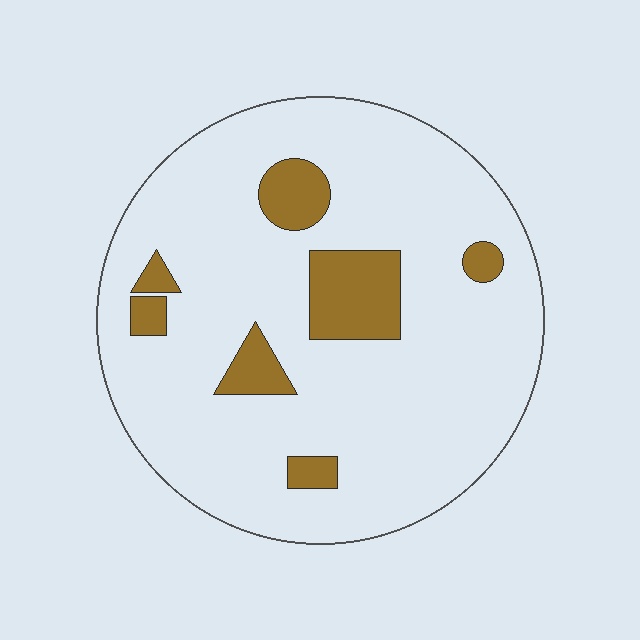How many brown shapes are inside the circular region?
7.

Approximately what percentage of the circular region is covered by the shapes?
Approximately 15%.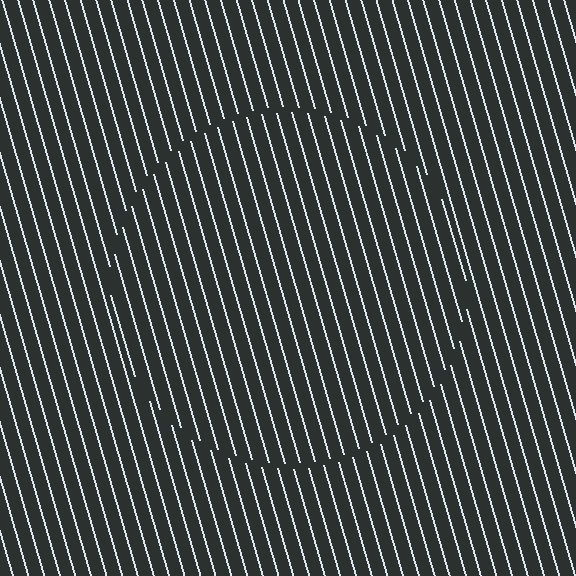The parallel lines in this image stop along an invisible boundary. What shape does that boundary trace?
An illusory circle. The interior of the shape contains the same grating, shifted by half a period — the contour is defined by the phase discontinuity where line-ends from the inner and outer gratings abut.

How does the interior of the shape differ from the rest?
The interior of the shape contains the same grating, shifted by half a period — the contour is defined by the phase discontinuity where line-ends from the inner and outer gratings abut.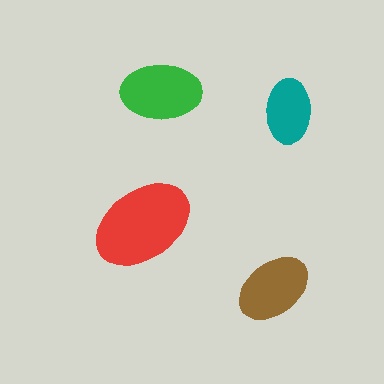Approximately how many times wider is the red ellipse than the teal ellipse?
About 1.5 times wider.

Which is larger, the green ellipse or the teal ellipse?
The green one.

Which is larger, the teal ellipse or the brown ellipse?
The brown one.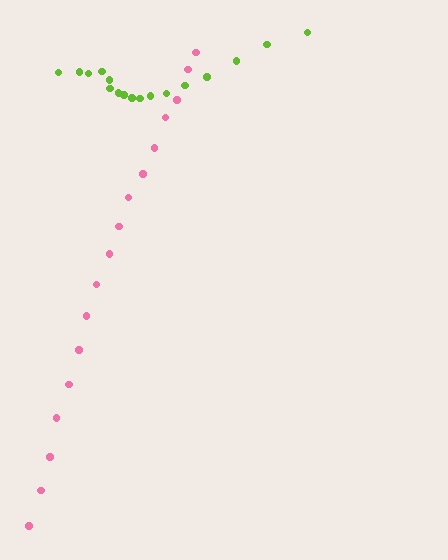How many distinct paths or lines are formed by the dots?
There are 2 distinct paths.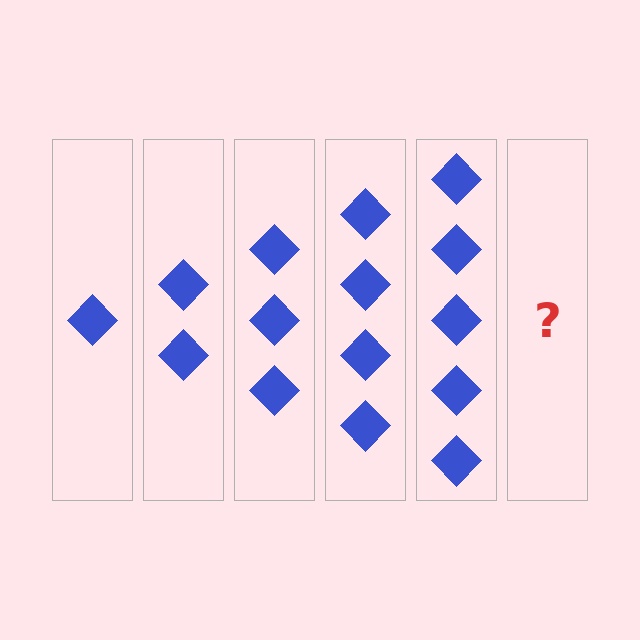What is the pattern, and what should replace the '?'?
The pattern is that each step adds one more diamond. The '?' should be 6 diamonds.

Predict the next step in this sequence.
The next step is 6 diamonds.